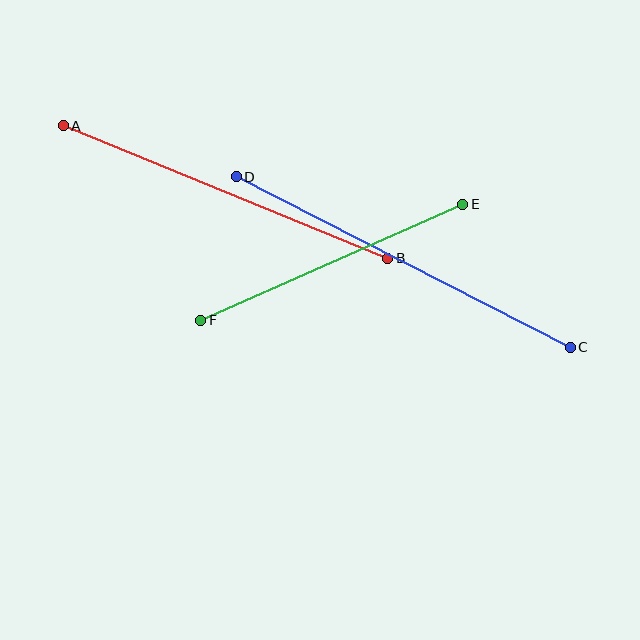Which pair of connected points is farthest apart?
Points C and D are farthest apart.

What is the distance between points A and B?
The distance is approximately 350 pixels.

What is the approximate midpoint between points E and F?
The midpoint is at approximately (332, 262) pixels.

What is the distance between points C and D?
The distance is approximately 375 pixels.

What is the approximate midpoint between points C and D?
The midpoint is at approximately (403, 262) pixels.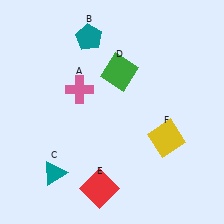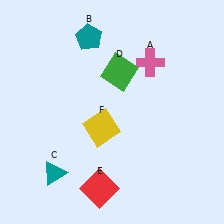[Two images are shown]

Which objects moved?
The objects that moved are: the pink cross (A), the yellow square (F).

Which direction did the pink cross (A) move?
The pink cross (A) moved right.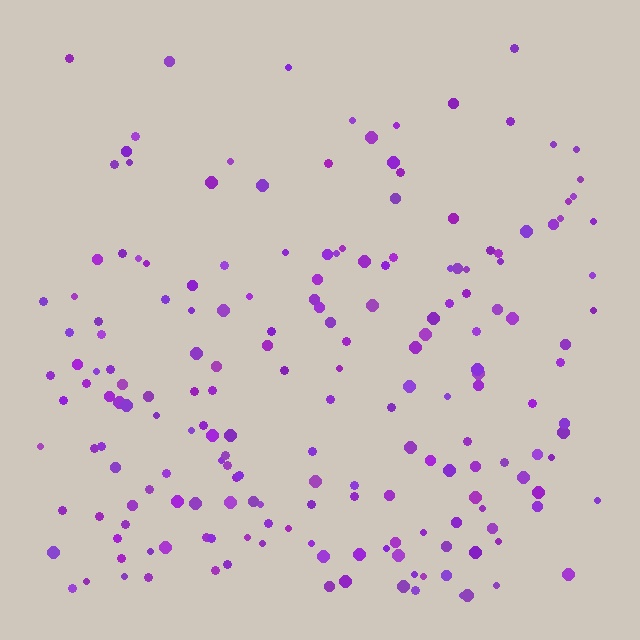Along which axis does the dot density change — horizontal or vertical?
Vertical.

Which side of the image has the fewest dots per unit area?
The top.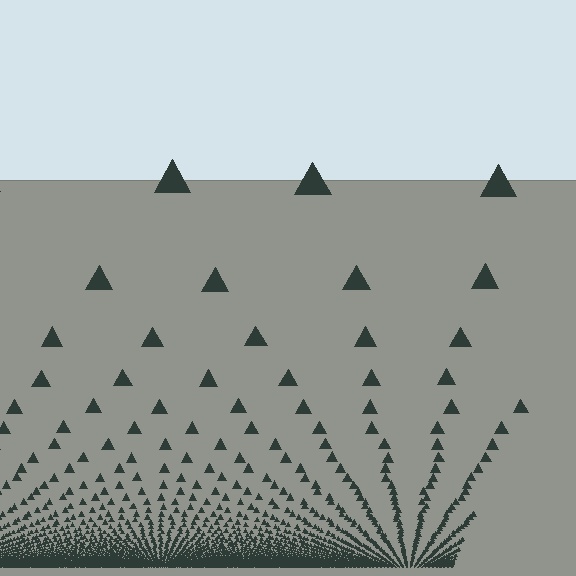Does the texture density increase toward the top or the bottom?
Density increases toward the bottom.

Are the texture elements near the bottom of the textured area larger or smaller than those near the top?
Smaller. The gradient is inverted — elements near the bottom are smaller and denser.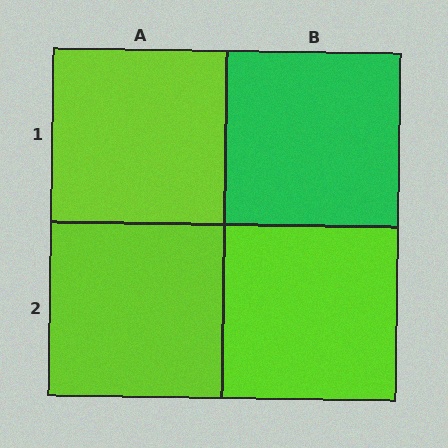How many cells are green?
1 cell is green.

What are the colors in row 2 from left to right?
Lime, lime.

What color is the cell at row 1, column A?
Lime.